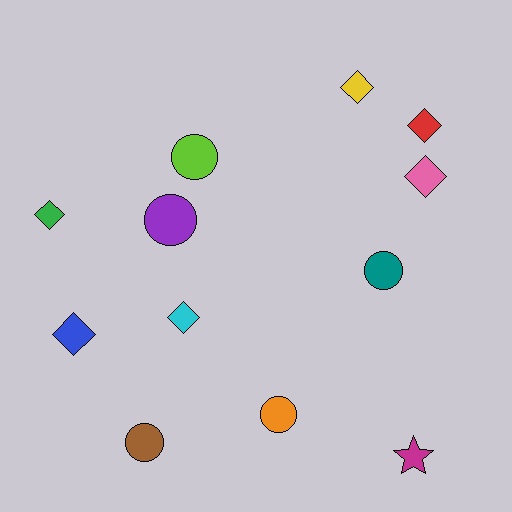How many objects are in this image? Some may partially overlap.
There are 12 objects.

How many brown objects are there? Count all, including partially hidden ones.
There is 1 brown object.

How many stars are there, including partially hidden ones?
There is 1 star.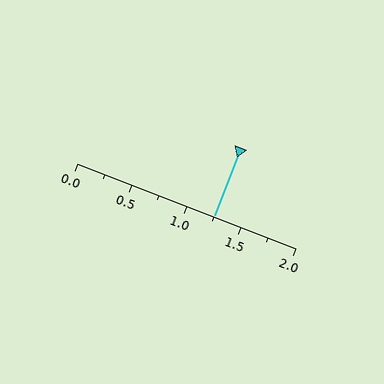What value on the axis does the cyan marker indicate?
The marker indicates approximately 1.25.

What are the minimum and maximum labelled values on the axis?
The axis runs from 0.0 to 2.0.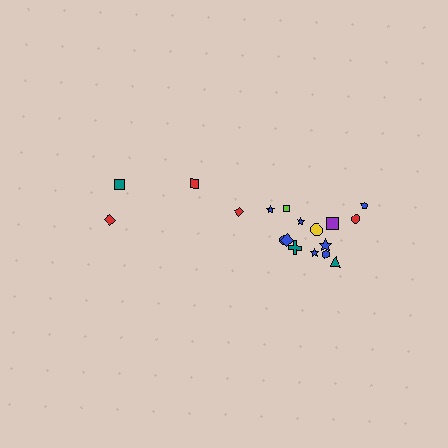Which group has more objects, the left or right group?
The right group.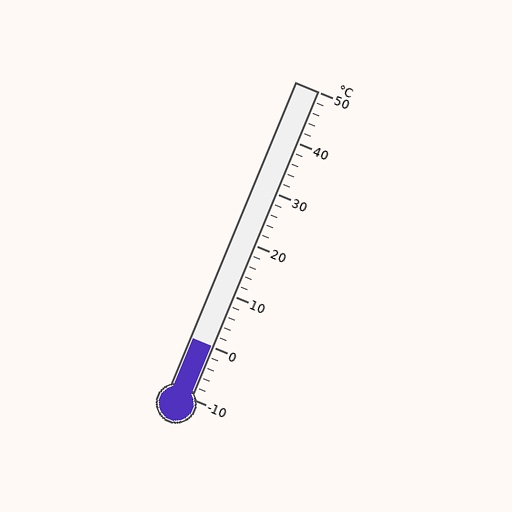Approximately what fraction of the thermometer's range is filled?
The thermometer is filled to approximately 15% of its range.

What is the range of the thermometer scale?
The thermometer scale ranges from -10°C to 50°C.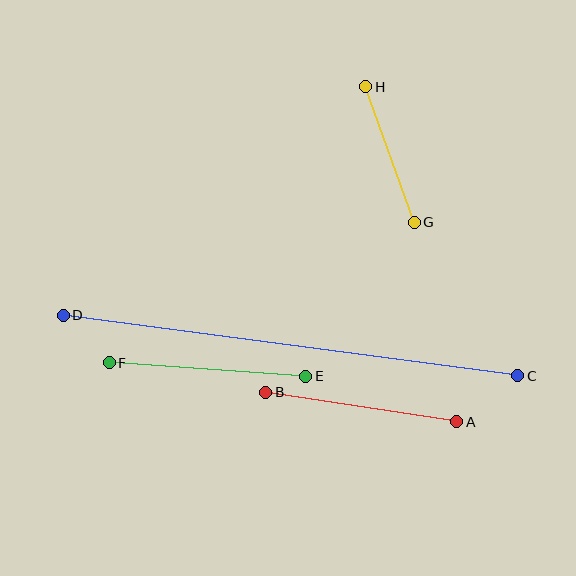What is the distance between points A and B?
The distance is approximately 193 pixels.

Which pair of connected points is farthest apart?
Points C and D are farthest apart.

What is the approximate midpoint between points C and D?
The midpoint is at approximately (290, 345) pixels.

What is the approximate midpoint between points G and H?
The midpoint is at approximately (390, 155) pixels.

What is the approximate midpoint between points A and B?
The midpoint is at approximately (361, 407) pixels.